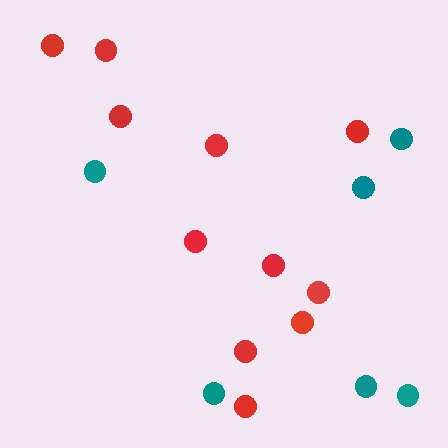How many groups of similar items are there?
There are 2 groups: one group of teal circles (6) and one group of red circles (11).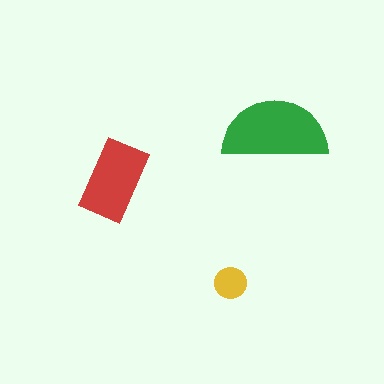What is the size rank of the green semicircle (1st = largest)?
1st.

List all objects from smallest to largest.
The yellow circle, the red rectangle, the green semicircle.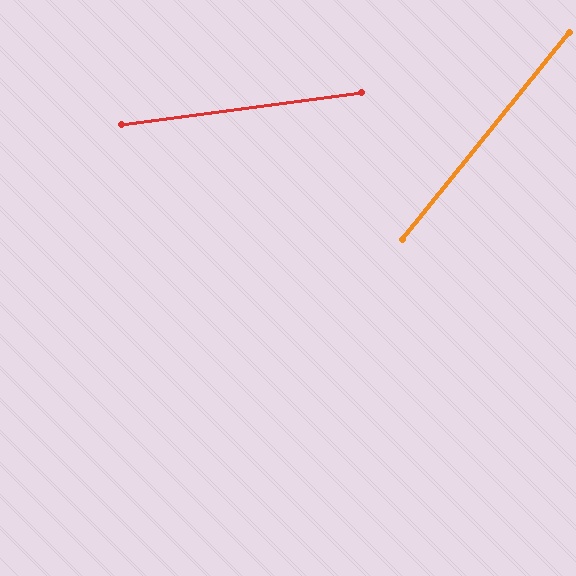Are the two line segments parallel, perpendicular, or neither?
Neither parallel nor perpendicular — they differ by about 43°.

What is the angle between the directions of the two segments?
Approximately 43 degrees.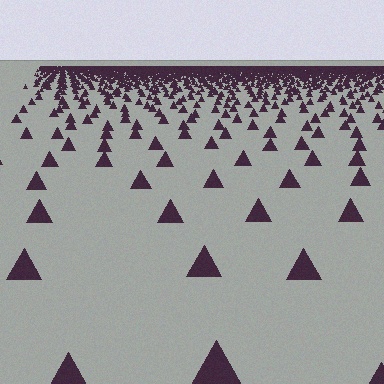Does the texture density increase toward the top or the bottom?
Density increases toward the top.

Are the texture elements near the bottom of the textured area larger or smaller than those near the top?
Larger. Near the bottom, elements are closer to the viewer and appear at a bigger on-screen size.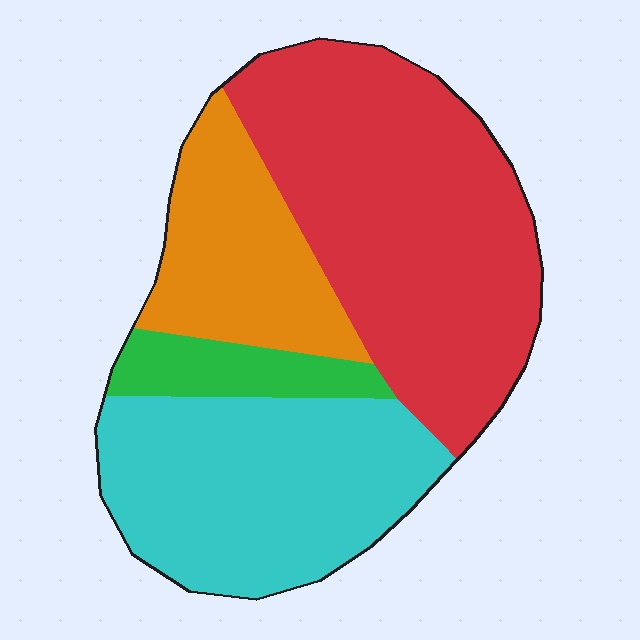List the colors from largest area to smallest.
From largest to smallest: red, cyan, orange, green.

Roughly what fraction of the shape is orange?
Orange takes up about one sixth (1/6) of the shape.